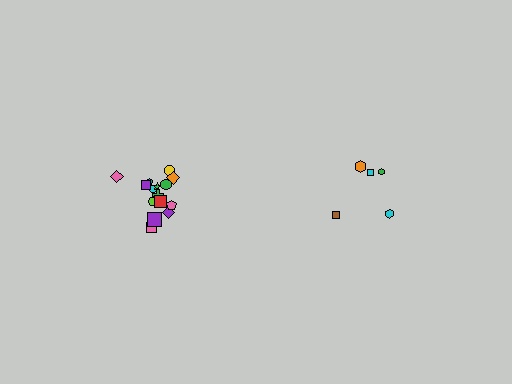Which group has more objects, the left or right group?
The left group.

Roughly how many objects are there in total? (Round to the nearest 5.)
Roughly 20 objects in total.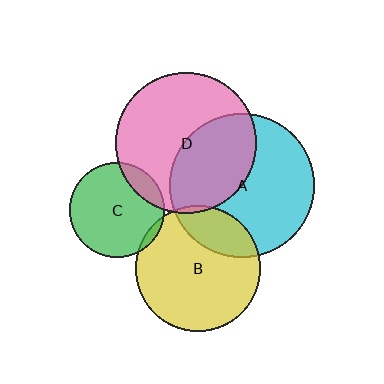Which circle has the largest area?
Circle A (cyan).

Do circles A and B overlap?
Yes.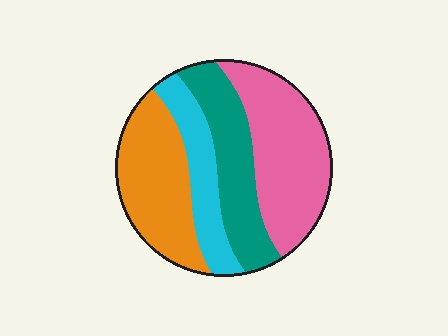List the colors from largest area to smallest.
From largest to smallest: pink, orange, teal, cyan.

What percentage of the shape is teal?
Teal takes up between a sixth and a third of the shape.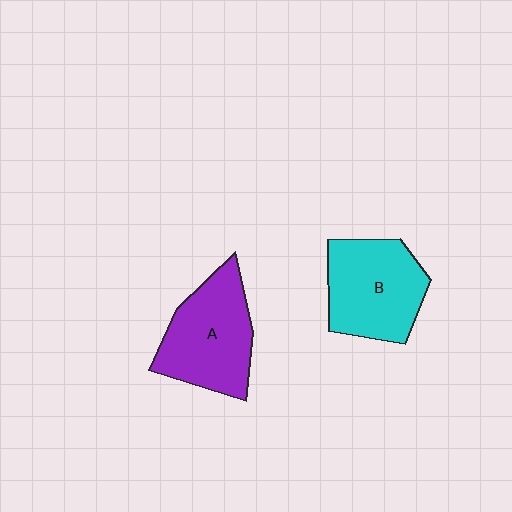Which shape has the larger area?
Shape A (purple).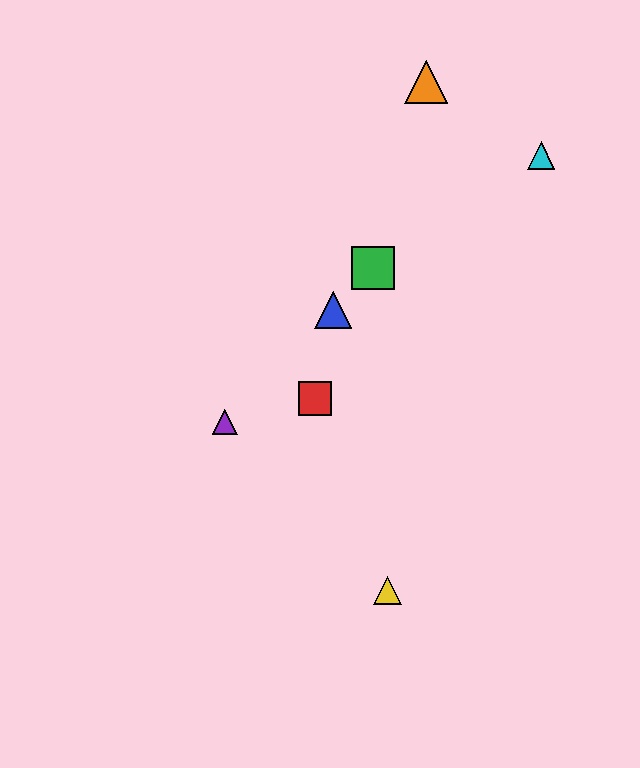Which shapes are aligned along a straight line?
The blue triangle, the green square, the purple triangle are aligned along a straight line.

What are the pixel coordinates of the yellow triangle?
The yellow triangle is at (388, 590).